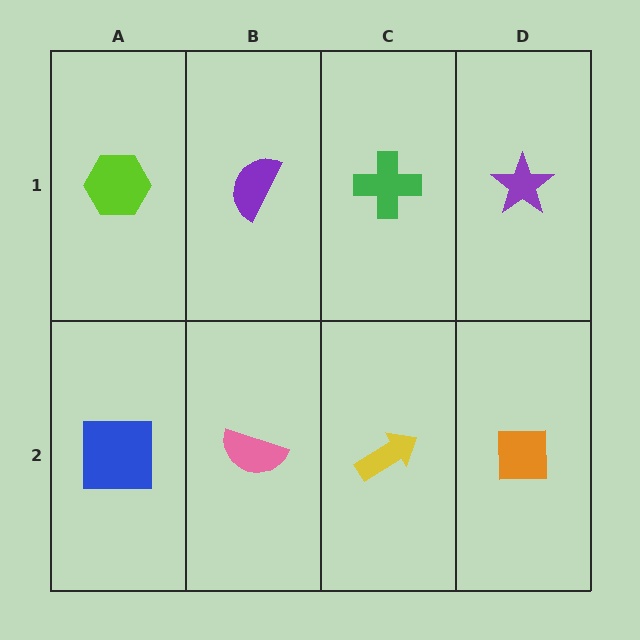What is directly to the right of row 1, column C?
A purple star.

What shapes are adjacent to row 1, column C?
A yellow arrow (row 2, column C), a purple semicircle (row 1, column B), a purple star (row 1, column D).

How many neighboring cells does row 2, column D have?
2.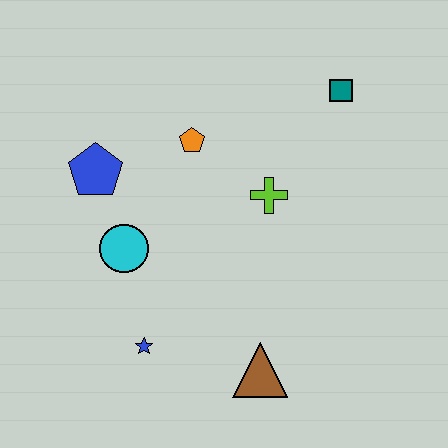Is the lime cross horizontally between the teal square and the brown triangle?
Yes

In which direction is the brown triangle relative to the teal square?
The brown triangle is below the teal square.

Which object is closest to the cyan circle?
The blue pentagon is closest to the cyan circle.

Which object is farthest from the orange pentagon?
The brown triangle is farthest from the orange pentagon.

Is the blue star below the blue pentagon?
Yes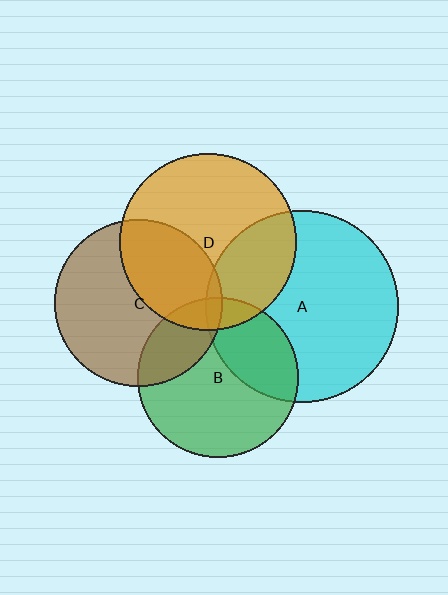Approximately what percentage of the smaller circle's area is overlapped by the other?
Approximately 5%.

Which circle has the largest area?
Circle A (cyan).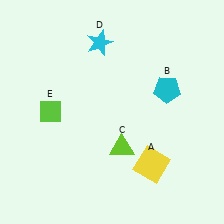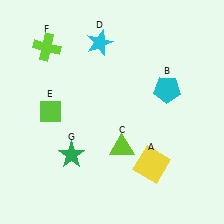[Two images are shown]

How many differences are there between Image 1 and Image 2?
There are 2 differences between the two images.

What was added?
A lime cross (F), a green star (G) were added in Image 2.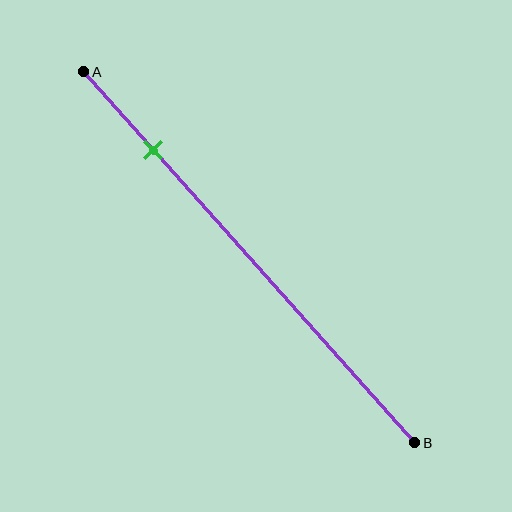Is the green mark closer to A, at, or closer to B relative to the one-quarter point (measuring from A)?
The green mark is closer to point A than the one-quarter point of segment AB.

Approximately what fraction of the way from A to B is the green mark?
The green mark is approximately 20% of the way from A to B.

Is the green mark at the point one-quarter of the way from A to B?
No, the mark is at about 20% from A, not at the 25% one-quarter point.